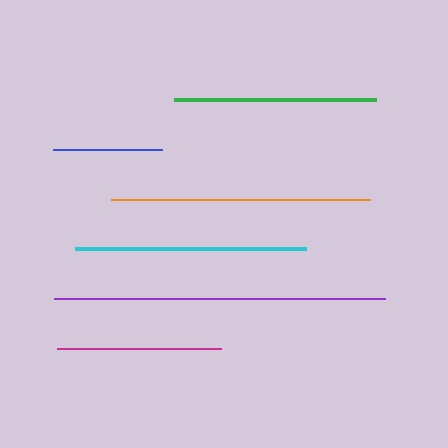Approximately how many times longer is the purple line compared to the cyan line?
The purple line is approximately 1.4 times the length of the cyan line.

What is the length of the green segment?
The green segment is approximately 203 pixels long.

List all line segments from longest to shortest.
From longest to shortest: purple, orange, cyan, green, magenta, blue.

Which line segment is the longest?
The purple line is the longest at approximately 331 pixels.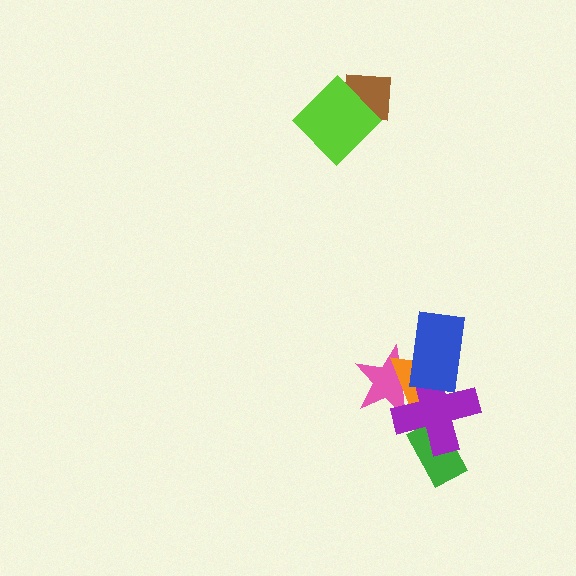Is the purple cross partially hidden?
Yes, it is partially covered by another shape.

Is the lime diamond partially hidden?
No, no other shape covers it.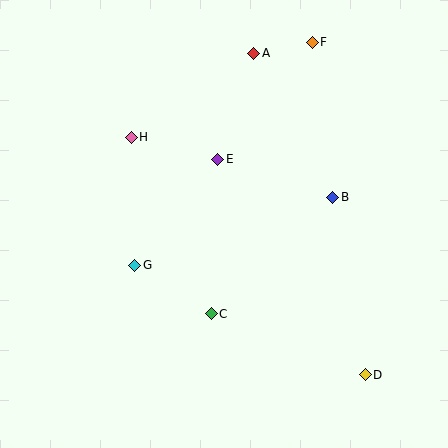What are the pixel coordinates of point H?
Point H is at (131, 137).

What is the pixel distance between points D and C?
The distance between D and C is 166 pixels.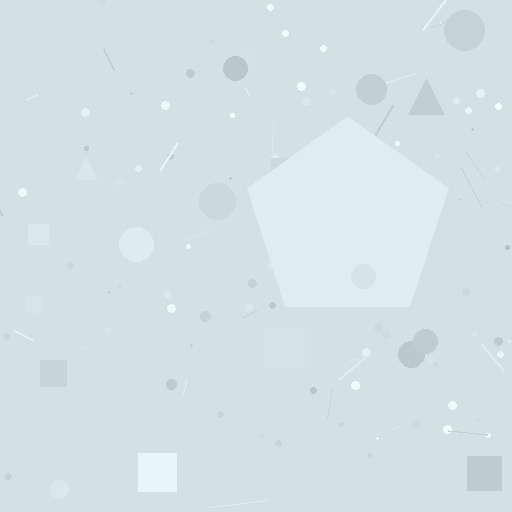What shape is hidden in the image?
A pentagon is hidden in the image.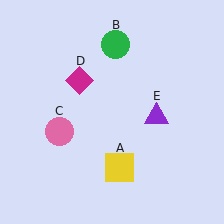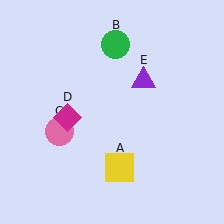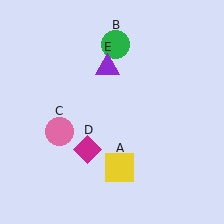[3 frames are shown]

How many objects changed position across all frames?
2 objects changed position: magenta diamond (object D), purple triangle (object E).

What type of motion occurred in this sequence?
The magenta diamond (object D), purple triangle (object E) rotated counterclockwise around the center of the scene.